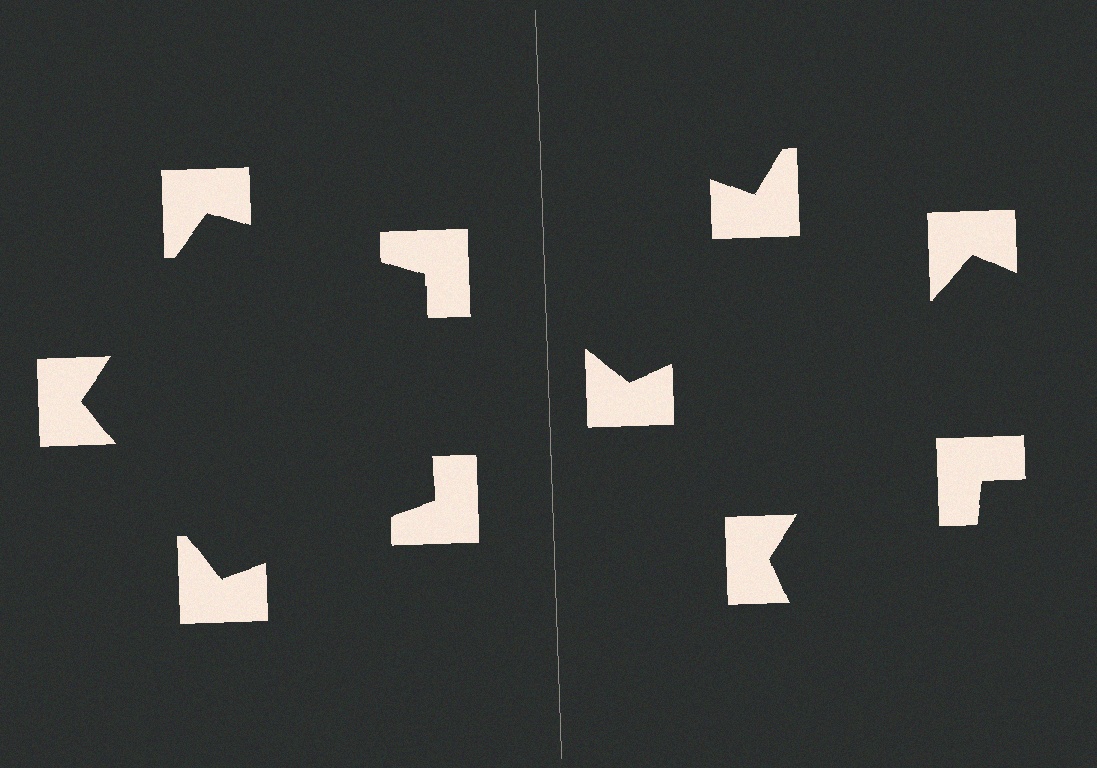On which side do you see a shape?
An illusory pentagon appears on the left side. On the right side the wedge cuts are rotated, so no coherent shape forms.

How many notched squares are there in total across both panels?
10 — 5 on each side.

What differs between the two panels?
The notched squares are positioned identically on both sides; only the wedge orientations differ. On the left they align to a pentagon; on the right they are misaligned.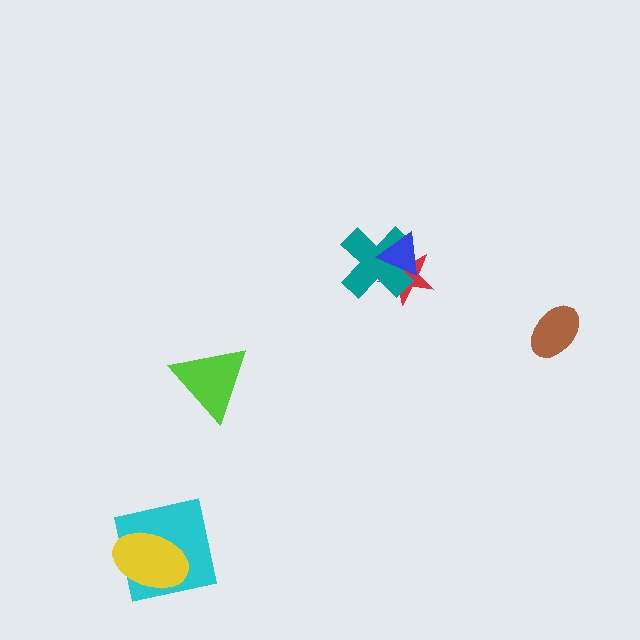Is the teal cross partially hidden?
Yes, it is partially covered by another shape.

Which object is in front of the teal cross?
The blue triangle is in front of the teal cross.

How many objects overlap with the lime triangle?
0 objects overlap with the lime triangle.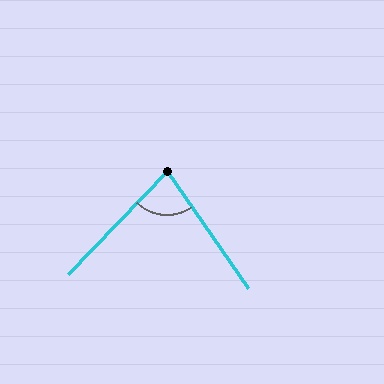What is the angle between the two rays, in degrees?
Approximately 79 degrees.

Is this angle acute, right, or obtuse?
It is acute.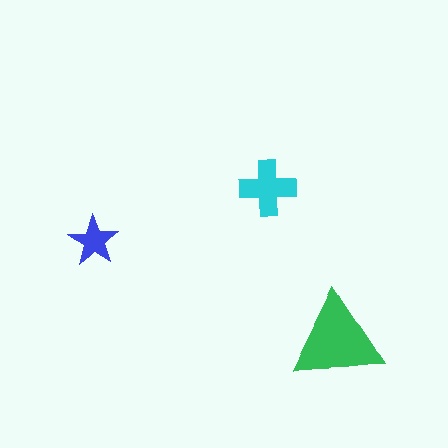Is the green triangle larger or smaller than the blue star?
Larger.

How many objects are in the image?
There are 3 objects in the image.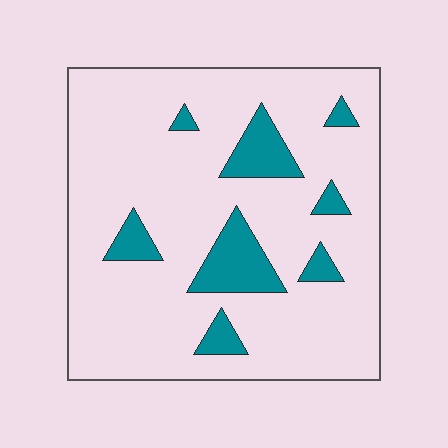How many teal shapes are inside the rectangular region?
8.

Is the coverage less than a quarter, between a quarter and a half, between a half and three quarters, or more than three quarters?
Less than a quarter.